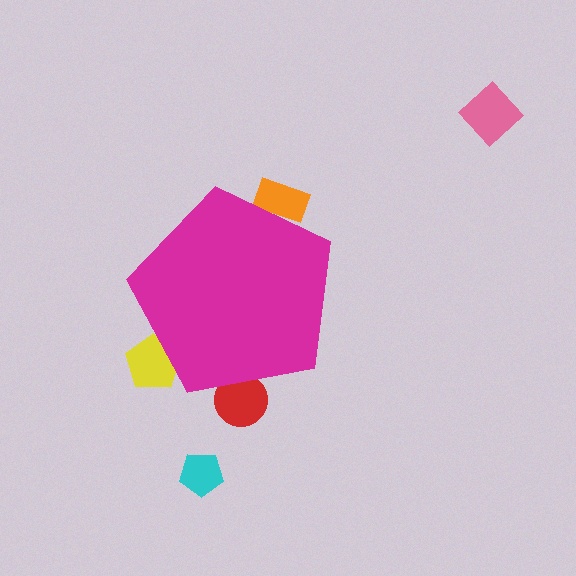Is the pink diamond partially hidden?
No, the pink diamond is fully visible.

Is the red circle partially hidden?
Yes, the red circle is partially hidden behind the magenta pentagon.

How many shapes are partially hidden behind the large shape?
3 shapes are partially hidden.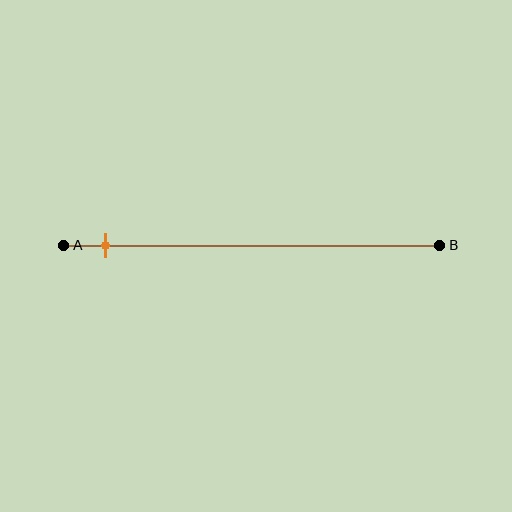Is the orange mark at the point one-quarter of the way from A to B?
No, the mark is at about 10% from A, not at the 25% one-quarter point.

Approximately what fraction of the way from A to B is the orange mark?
The orange mark is approximately 10% of the way from A to B.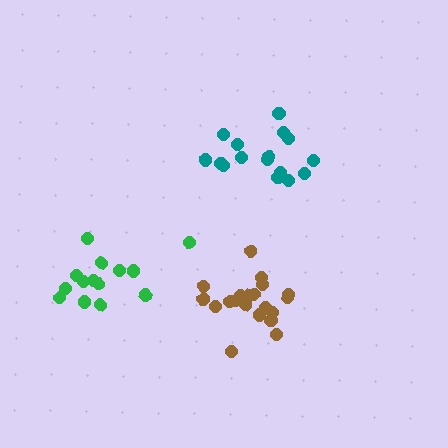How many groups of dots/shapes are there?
There are 3 groups.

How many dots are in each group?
Group 1: 20 dots, Group 2: 15 dots, Group 3: 16 dots (51 total).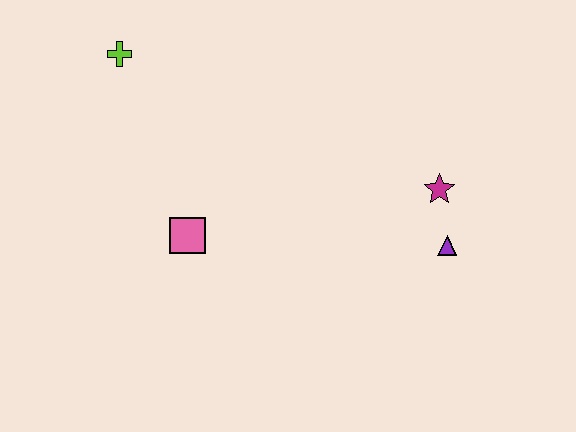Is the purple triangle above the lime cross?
No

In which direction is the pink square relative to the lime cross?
The pink square is below the lime cross.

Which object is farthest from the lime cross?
The purple triangle is farthest from the lime cross.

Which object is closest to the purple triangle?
The magenta star is closest to the purple triangle.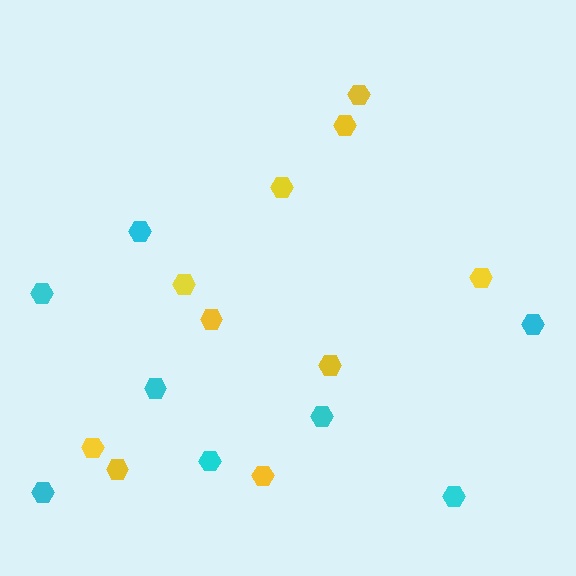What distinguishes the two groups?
There are 2 groups: one group of cyan hexagons (8) and one group of yellow hexagons (10).